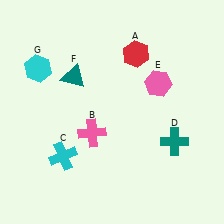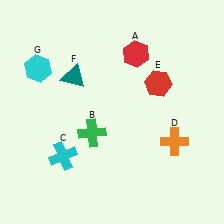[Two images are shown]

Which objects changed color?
B changed from pink to green. D changed from teal to orange. E changed from pink to red.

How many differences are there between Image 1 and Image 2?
There are 3 differences between the two images.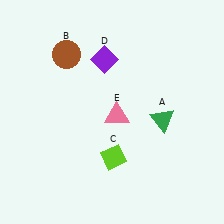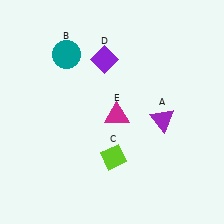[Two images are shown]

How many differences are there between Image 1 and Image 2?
There are 3 differences between the two images.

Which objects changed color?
A changed from green to purple. B changed from brown to teal. E changed from pink to magenta.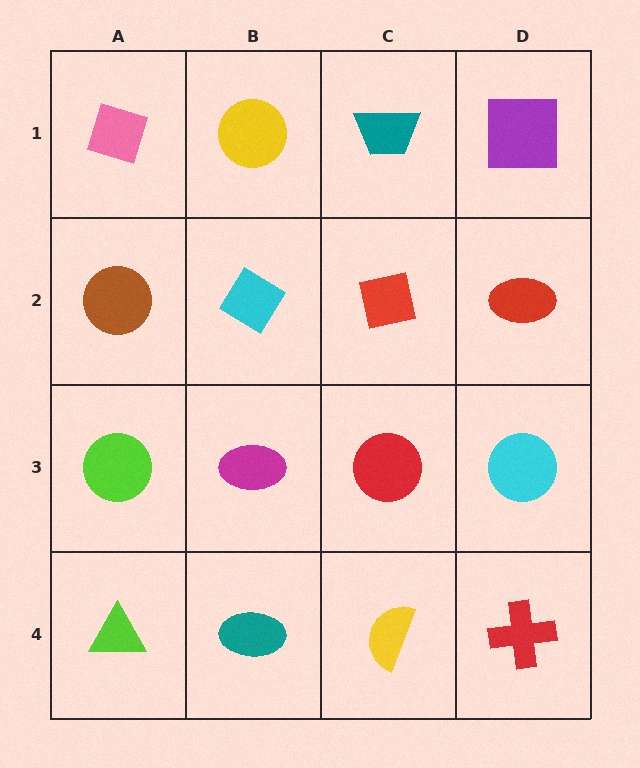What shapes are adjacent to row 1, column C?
A red square (row 2, column C), a yellow circle (row 1, column B), a purple square (row 1, column D).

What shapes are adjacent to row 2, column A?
A pink diamond (row 1, column A), a lime circle (row 3, column A), a cyan diamond (row 2, column B).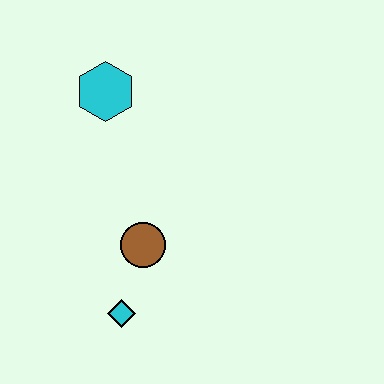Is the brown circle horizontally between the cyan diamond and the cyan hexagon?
No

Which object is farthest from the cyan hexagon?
The cyan diamond is farthest from the cyan hexagon.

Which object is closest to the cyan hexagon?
The brown circle is closest to the cyan hexagon.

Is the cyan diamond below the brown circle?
Yes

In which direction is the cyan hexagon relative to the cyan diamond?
The cyan hexagon is above the cyan diamond.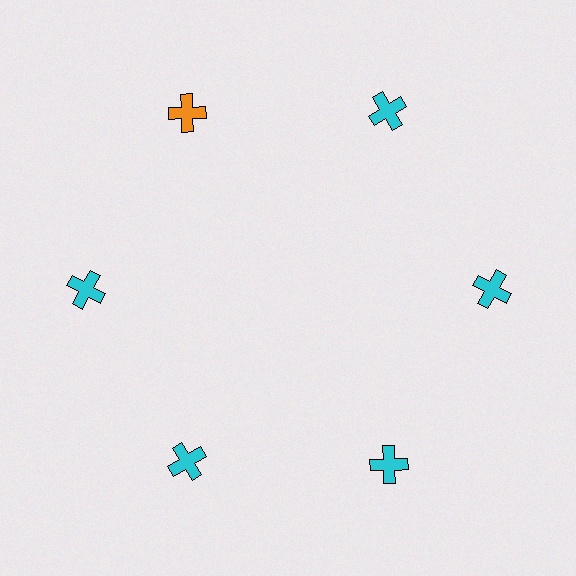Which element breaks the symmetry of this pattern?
The orange cross at roughly the 11 o'clock position breaks the symmetry. All other shapes are cyan crosses.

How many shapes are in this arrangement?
There are 6 shapes arranged in a ring pattern.